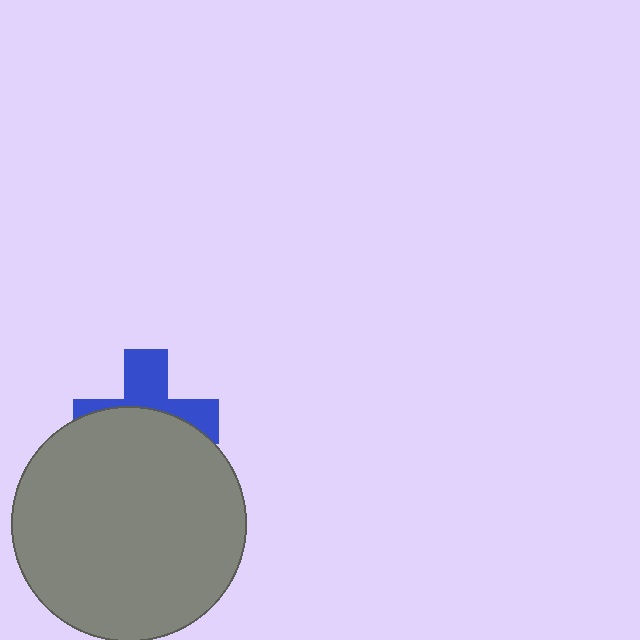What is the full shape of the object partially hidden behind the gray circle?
The partially hidden object is a blue cross.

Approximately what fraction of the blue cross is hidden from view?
Roughly 58% of the blue cross is hidden behind the gray circle.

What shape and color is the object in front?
The object in front is a gray circle.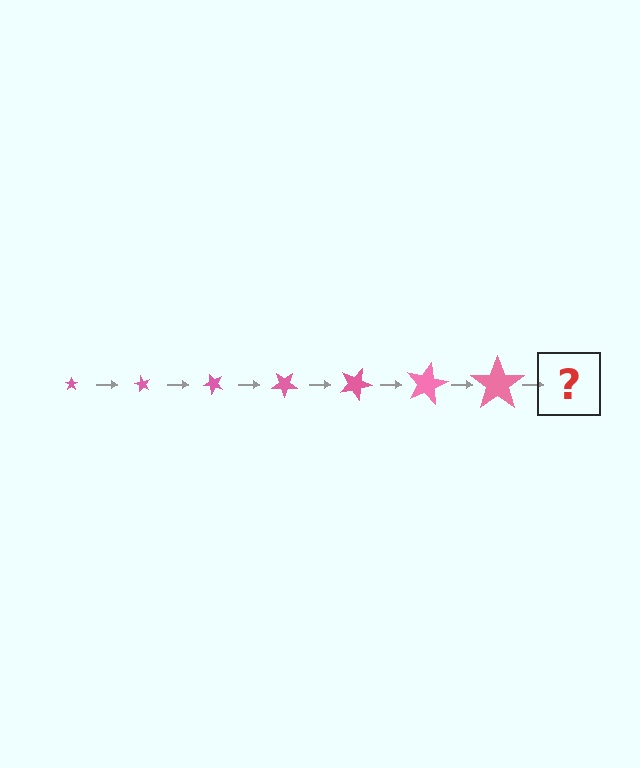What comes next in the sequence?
The next element should be a star, larger than the previous one and rotated 420 degrees from the start.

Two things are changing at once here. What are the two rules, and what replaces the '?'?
The two rules are that the star grows larger each step and it rotates 60 degrees each step. The '?' should be a star, larger than the previous one and rotated 420 degrees from the start.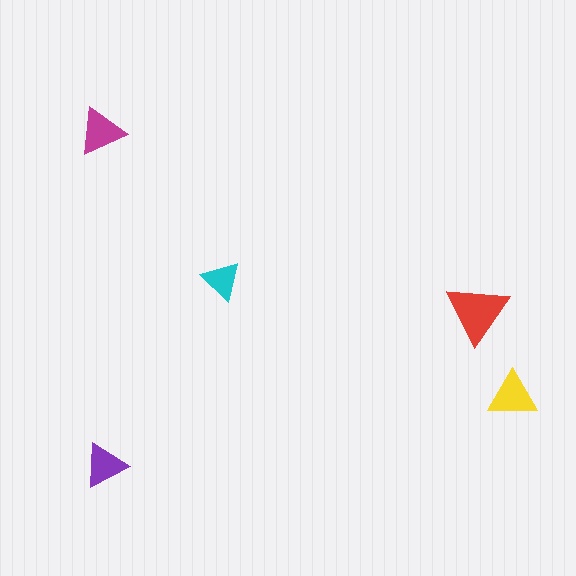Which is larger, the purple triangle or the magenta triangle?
The magenta one.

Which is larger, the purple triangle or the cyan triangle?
The purple one.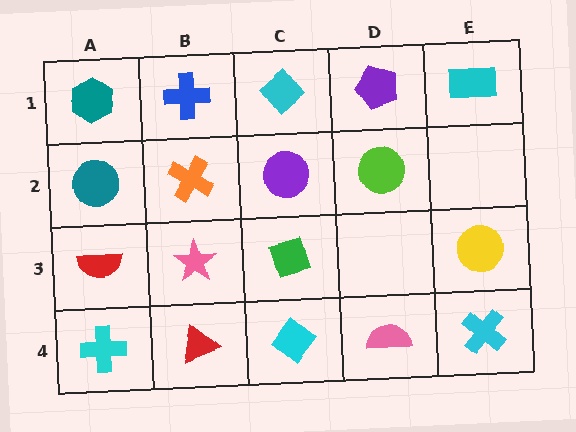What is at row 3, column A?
A red semicircle.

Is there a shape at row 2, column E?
No, that cell is empty.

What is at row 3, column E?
A yellow circle.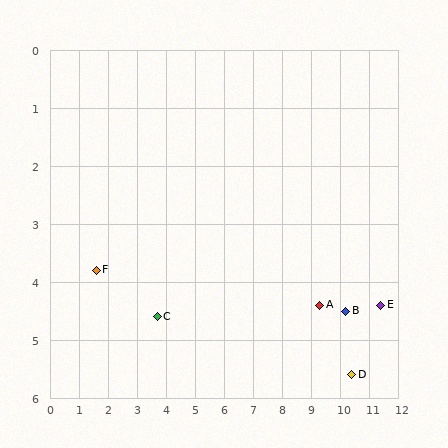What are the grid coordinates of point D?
Point D is at approximately (10.4, 5.6).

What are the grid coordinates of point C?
Point C is at approximately (3.7, 4.6).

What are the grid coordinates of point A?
Point A is at approximately (9.3, 4.4).